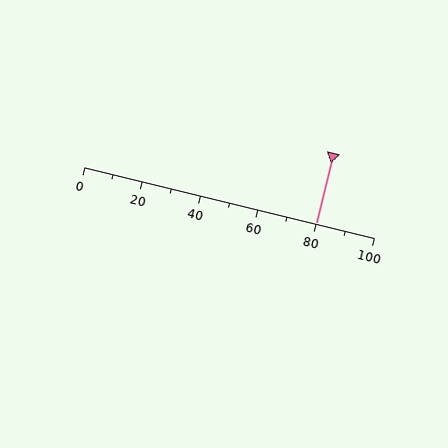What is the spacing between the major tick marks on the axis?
The major ticks are spaced 20 apart.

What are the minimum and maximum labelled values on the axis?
The axis runs from 0 to 100.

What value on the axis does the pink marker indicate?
The marker indicates approximately 80.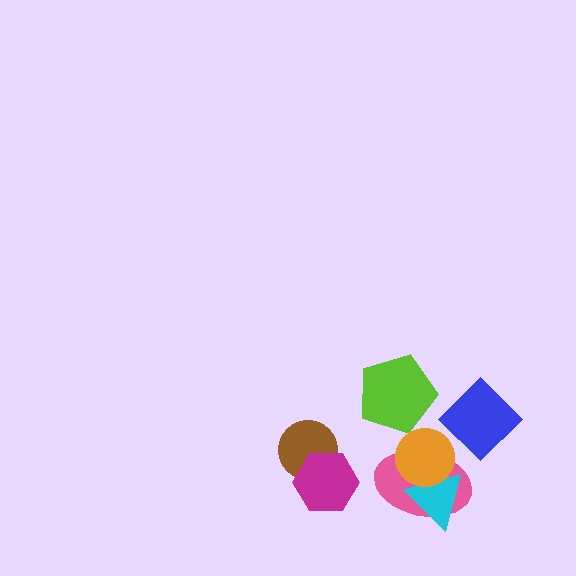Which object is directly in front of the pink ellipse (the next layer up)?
The cyan triangle is directly in front of the pink ellipse.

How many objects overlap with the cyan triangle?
2 objects overlap with the cyan triangle.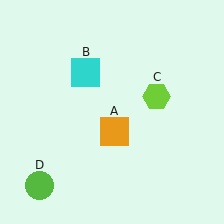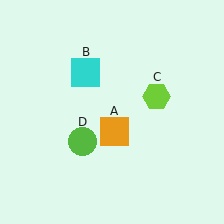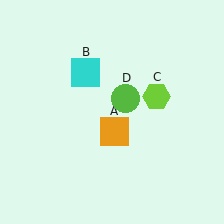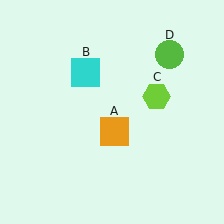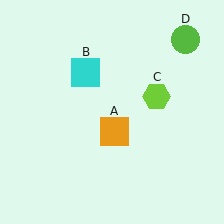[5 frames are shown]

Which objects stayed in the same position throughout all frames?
Orange square (object A) and cyan square (object B) and lime hexagon (object C) remained stationary.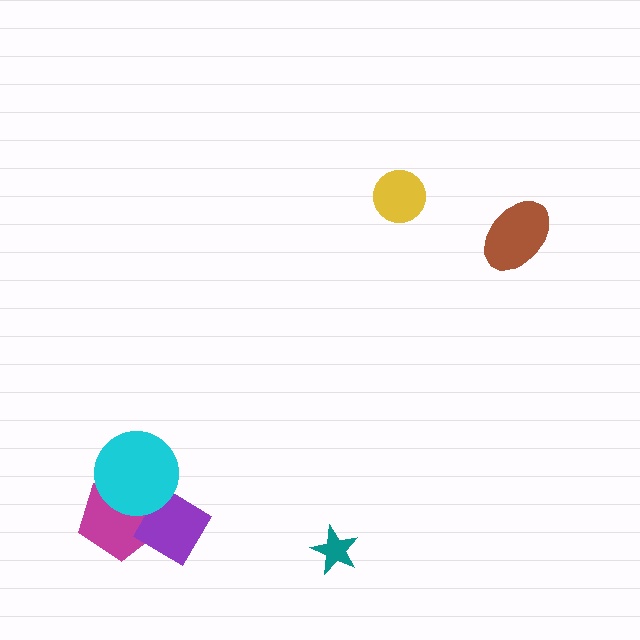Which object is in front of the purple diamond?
The cyan circle is in front of the purple diamond.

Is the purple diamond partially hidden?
Yes, it is partially covered by another shape.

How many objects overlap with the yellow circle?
0 objects overlap with the yellow circle.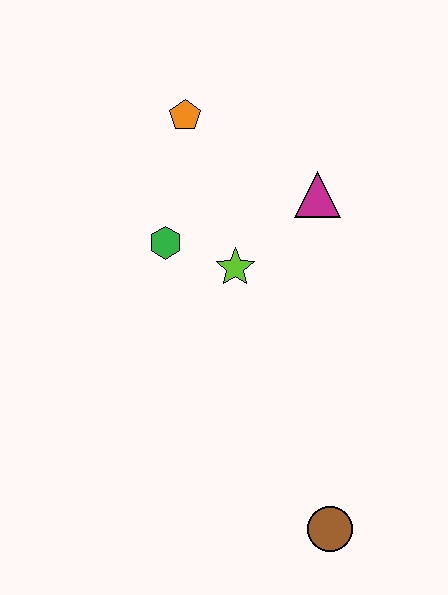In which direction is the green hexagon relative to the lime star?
The green hexagon is to the left of the lime star.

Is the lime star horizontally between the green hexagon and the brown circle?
Yes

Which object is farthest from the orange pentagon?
The brown circle is farthest from the orange pentagon.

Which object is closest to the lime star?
The green hexagon is closest to the lime star.